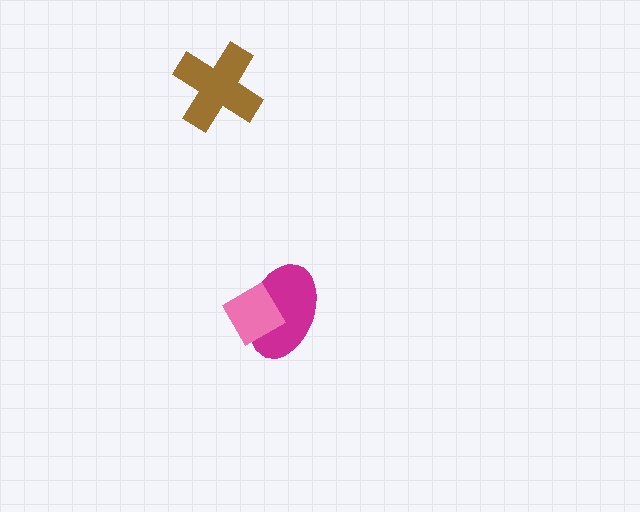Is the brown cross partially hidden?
No, no other shape covers it.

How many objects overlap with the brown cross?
0 objects overlap with the brown cross.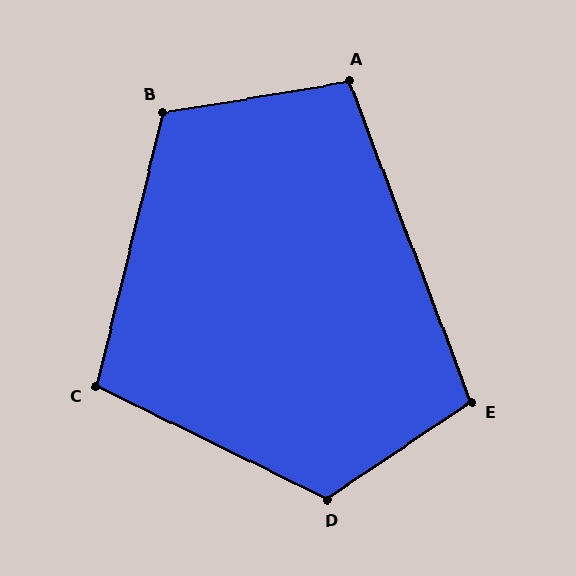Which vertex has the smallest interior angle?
A, at approximately 101 degrees.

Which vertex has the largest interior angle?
D, at approximately 120 degrees.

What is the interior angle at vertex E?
Approximately 104 degrees (obtuse).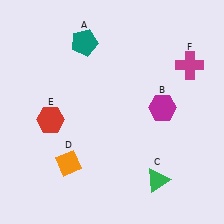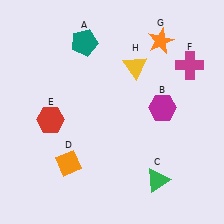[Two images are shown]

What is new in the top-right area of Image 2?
An orange star (G) was added in the top-right area of Image 2.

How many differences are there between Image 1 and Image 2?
There are 2 differences between the two images.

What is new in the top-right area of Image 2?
A yellow triangle (H) was added in the top-right area of Image 2.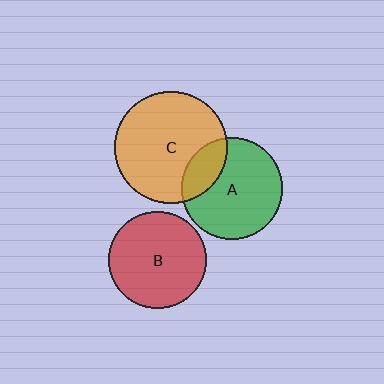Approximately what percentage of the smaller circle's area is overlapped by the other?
Approximately 20%.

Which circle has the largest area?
Circle C (orange).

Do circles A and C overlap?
Yes.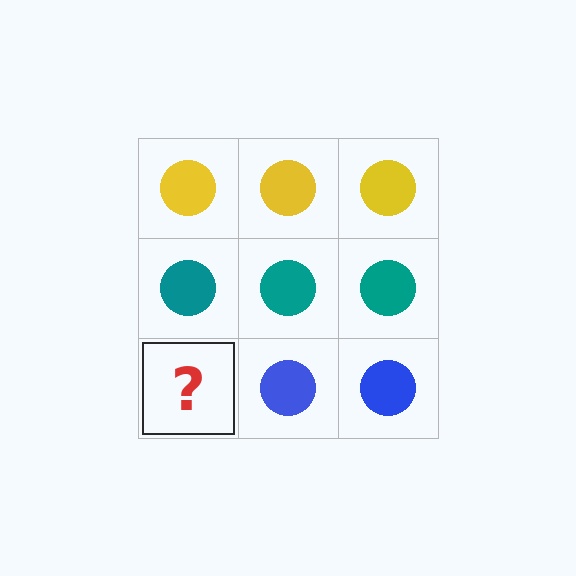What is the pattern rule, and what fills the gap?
The rule is that each row has a consistent color. The gap should be filled with a blue circle.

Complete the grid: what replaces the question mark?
The question mark should be replaced with a blue circle.